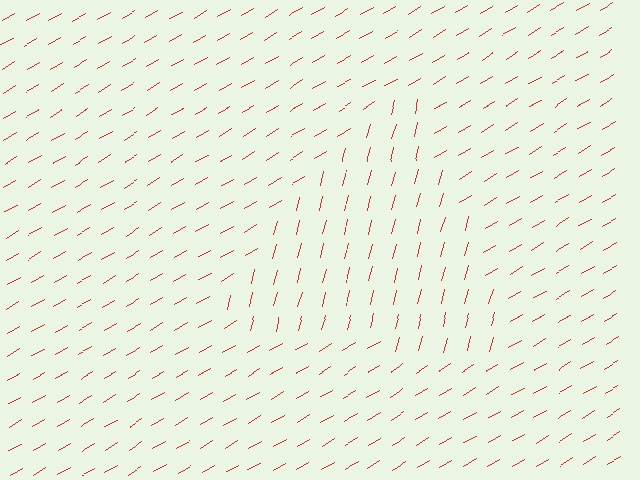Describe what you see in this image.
The image is filled with small red line segments. A triangle region in the image has lines oriented differently from the surrounding lines, creating a visible texture boundary.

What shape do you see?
I see a triangle.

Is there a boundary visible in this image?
Yes, there is a texture boundary formed by a change in line orientation.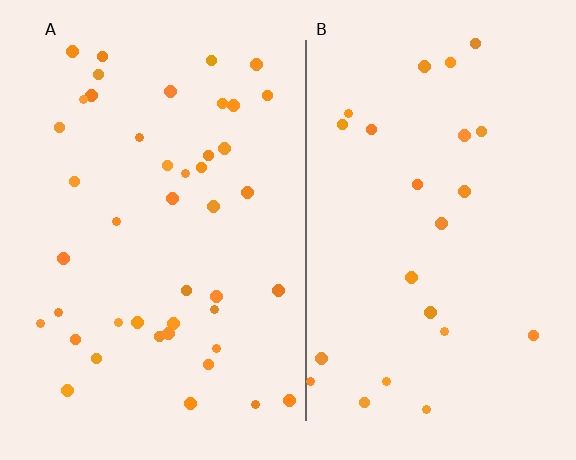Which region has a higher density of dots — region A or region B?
A (the left).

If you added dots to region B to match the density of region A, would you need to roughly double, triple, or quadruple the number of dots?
Approximately double.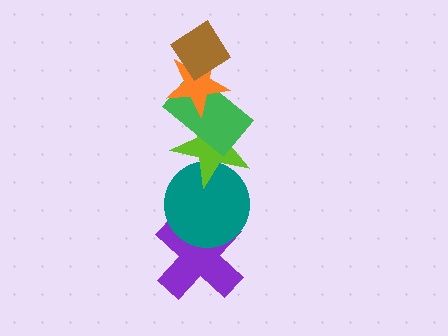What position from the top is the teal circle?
The teal circle is 5th from the top.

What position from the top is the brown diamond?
The brown diamond is 1st from the top.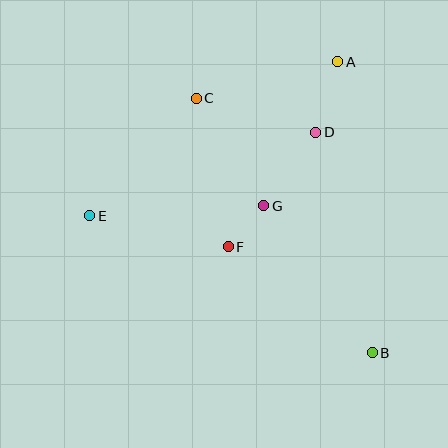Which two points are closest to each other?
Points F and G are closest to each other.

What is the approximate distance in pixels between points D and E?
The distance between D and E is approximately 241 pixels.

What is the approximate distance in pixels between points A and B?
The distance between A and B is approximately 293 pixels.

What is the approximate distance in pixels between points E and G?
The distance between E and G is approximately 174 pixels.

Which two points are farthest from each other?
Points B and E are farthest from each other.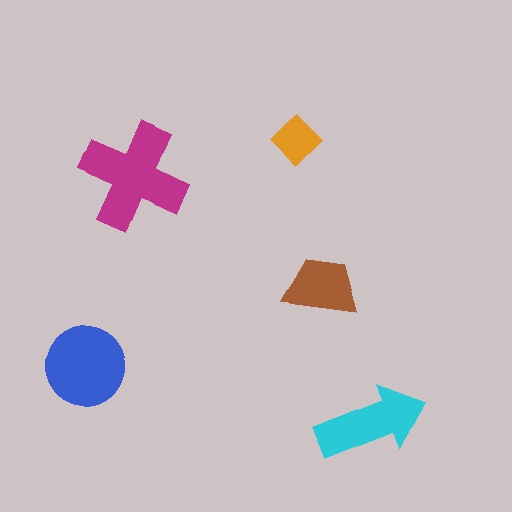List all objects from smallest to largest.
The orange diamond, the brown trapezoid, the cyan arrow, the blue circle, the magenta cross.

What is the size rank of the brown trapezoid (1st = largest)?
4th.